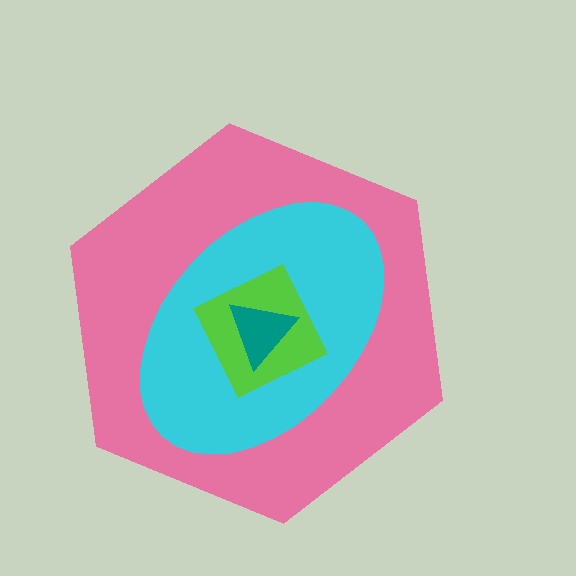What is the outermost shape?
The pink hexagon.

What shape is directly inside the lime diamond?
The teal triangle.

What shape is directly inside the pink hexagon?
The cyan ellipse.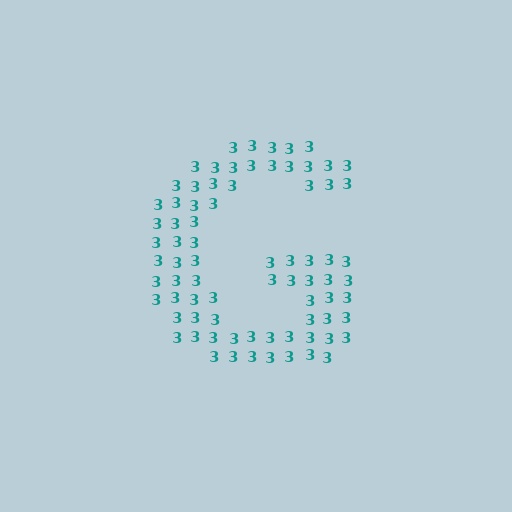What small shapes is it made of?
It is made of small digit 3's.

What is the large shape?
The large shape is the letter G.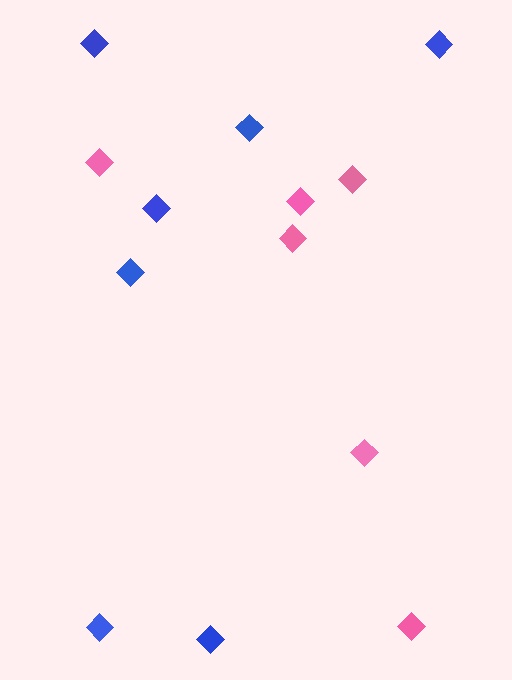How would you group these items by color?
There are 2 groups: one group of pink diamonds (6) and one group of blue diamonds (7).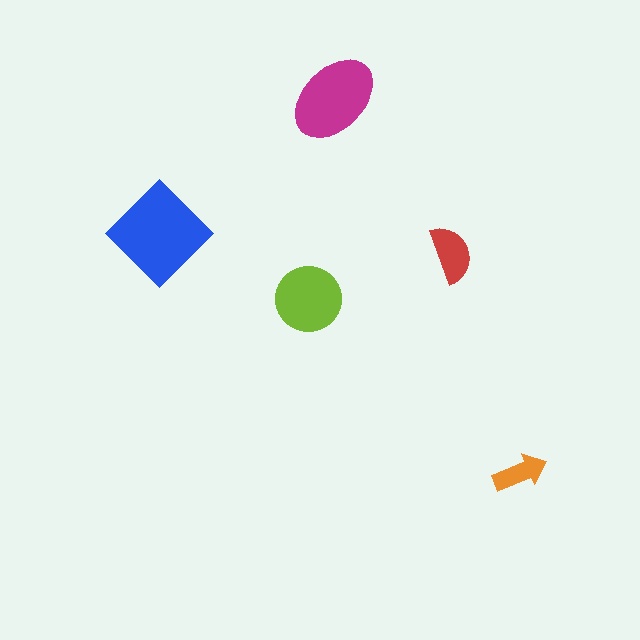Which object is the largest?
The blue diamond.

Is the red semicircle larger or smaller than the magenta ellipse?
Smaller.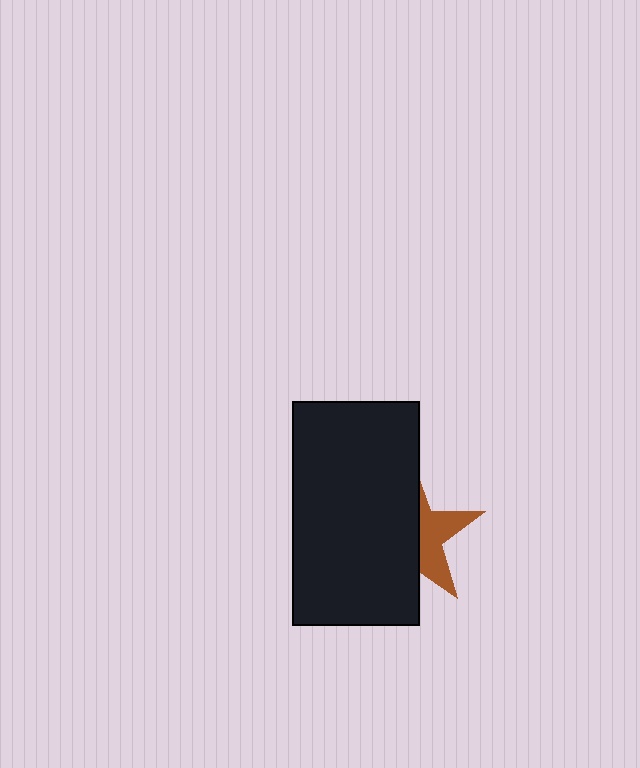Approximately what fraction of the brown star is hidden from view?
Roughly 61% of the brown star is hidden behind the black rectangle.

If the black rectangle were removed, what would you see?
You would see the complete brown star.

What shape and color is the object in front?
The object in front is a black rectangle.